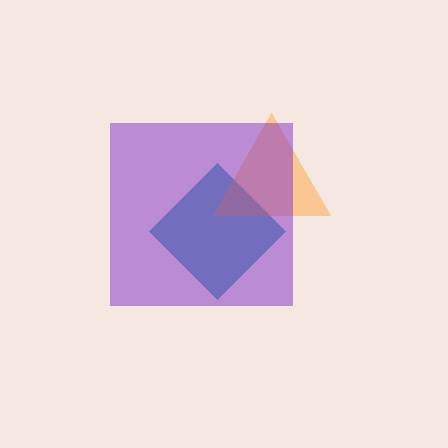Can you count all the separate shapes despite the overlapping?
Yes, there are 3 separate shapes.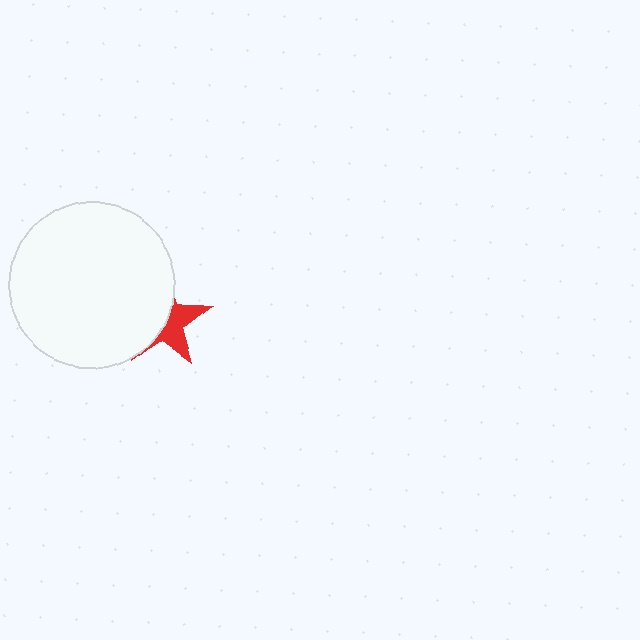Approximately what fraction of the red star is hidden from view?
Roughly 57% of the red star is hidden behind the white circle.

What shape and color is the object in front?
The object in front is a white circle.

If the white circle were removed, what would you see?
You would see the complete red star.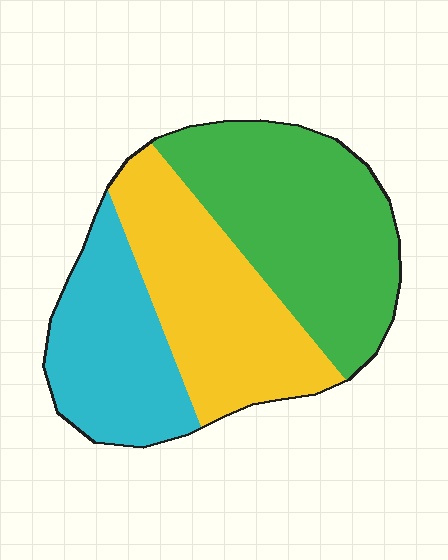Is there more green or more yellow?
Green.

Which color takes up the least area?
Cyan, at roughly 25%.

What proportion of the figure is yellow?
Yellow takes up about one third (1/3) of the figure.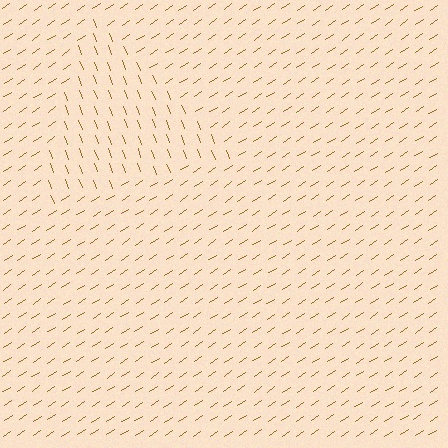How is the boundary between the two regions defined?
The boundary is defined purely by a change in line orientation (approximately 78 degrees difference). All lines are the same color and thickness.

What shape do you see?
I see a triangle.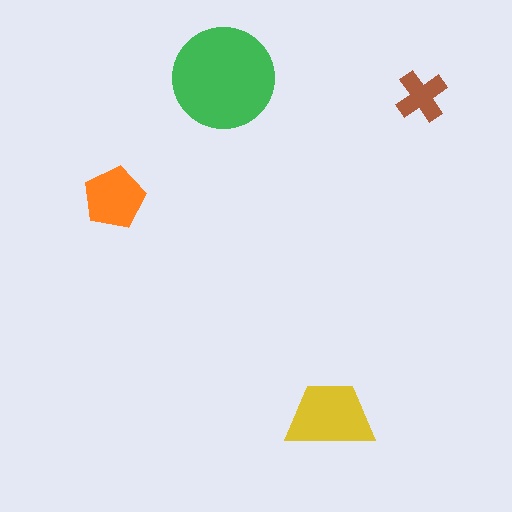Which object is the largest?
The green circle.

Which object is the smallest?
The brown cross.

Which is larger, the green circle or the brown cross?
The green circle.